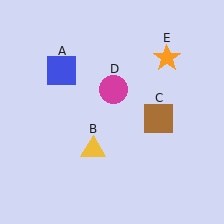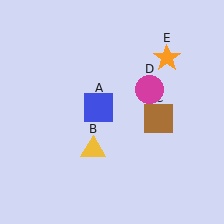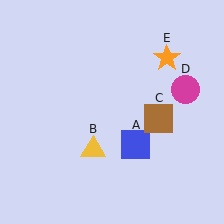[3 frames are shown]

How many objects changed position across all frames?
2 objects changed position: blue square (object A), magenta circle (object D).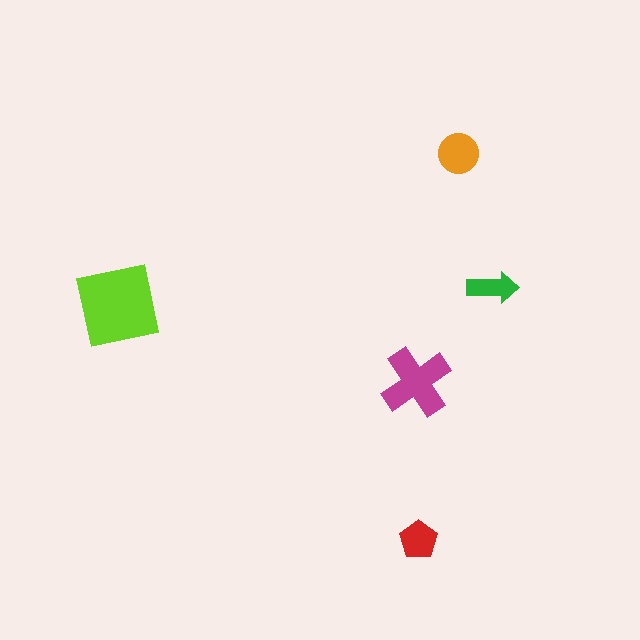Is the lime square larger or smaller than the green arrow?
Larger.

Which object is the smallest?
The green arrow.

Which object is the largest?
The lime square.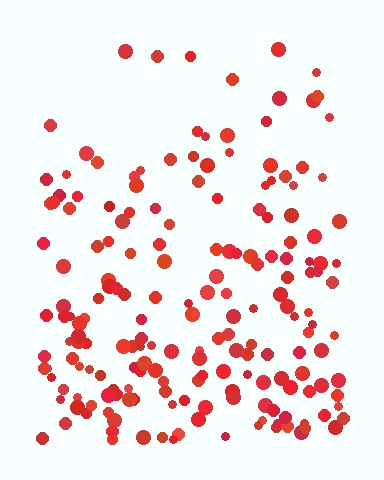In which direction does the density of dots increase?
From top to bottom, with the bottom side densest.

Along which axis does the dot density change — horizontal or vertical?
Vertical.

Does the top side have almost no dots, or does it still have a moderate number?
Still a moderate number, just noticeably fewer than the bottom.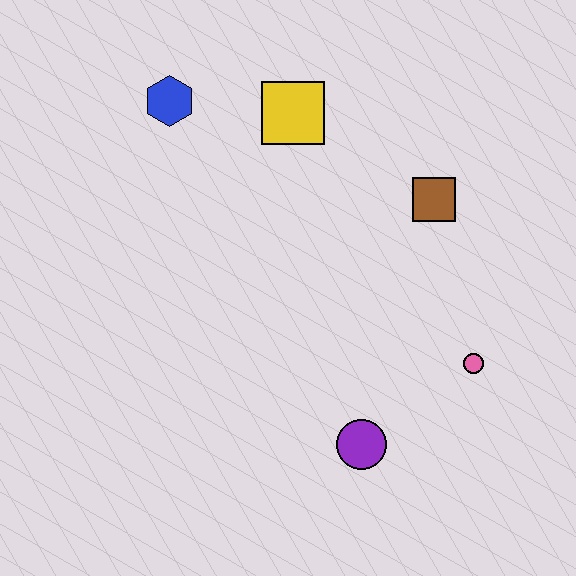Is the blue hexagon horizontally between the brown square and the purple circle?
No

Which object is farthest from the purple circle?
The blue hexagon is farthest from the purple circle.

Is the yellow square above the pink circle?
Yes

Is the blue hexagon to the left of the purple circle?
Yes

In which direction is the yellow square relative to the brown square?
The yellow square is to the left of the brown square.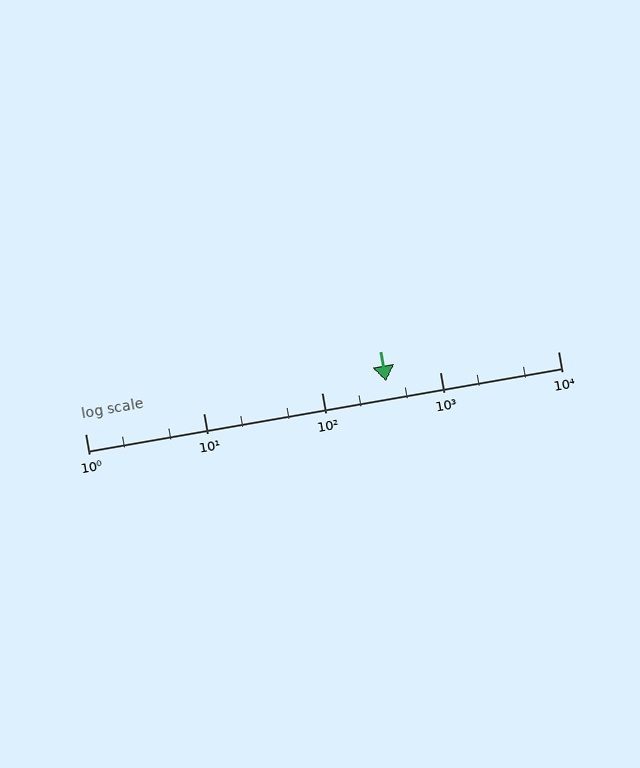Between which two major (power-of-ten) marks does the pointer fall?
The pointer is between 100 and 1000.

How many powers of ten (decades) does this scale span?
The scale spans 4 decades, from 1 to 10000.